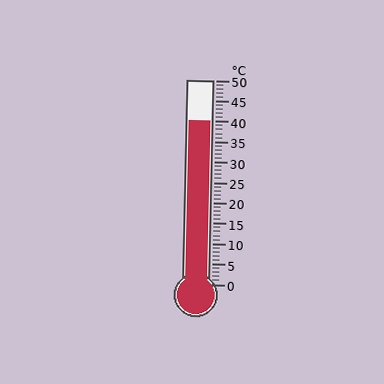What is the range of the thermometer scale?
The thermometer scale ranges from 0°C to 50°C.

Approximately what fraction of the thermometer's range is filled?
The thermometer is filled to approximately 80% of its range.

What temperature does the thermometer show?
The thermometer shows approximately 40°C.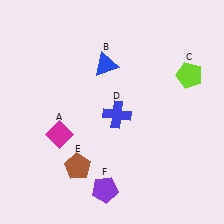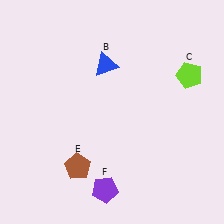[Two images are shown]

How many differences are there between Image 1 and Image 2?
There are 2 differences between the two images.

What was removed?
The blue cross (D), the magenta diamond (A) were removed in Image 2.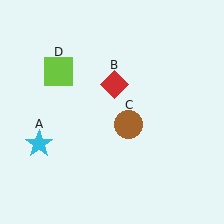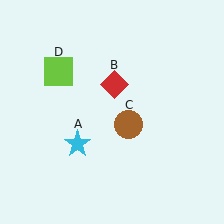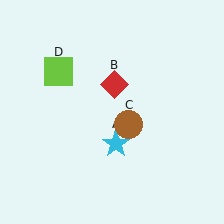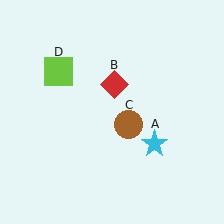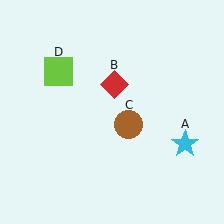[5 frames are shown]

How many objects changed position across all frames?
1 object changed position: cyan star (object A).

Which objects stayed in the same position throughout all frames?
Red diamond (object B) and brown circle (object C) and lime square (object D) remained stationary.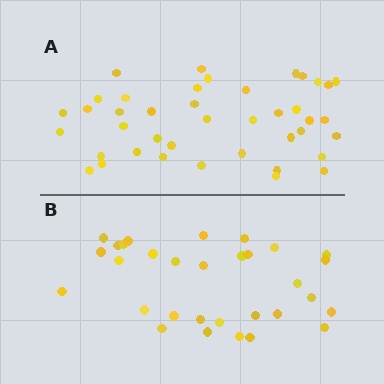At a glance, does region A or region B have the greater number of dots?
Region A (the top region) has more dots.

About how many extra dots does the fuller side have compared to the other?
Region A has roughly 10 or so more dots than region B.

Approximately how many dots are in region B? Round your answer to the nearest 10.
About 30 dots. (The exact count is 31, which rounds to 30.)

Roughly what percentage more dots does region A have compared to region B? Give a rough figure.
About 30% more.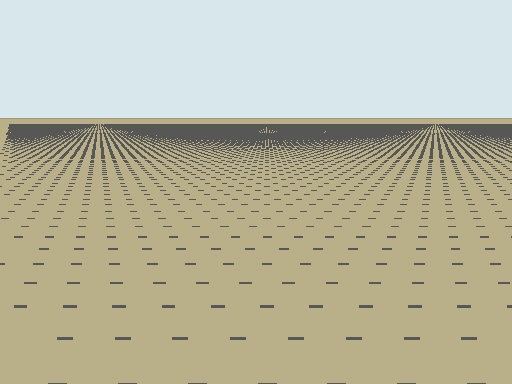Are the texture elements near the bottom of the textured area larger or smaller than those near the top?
Larger. Near the bottom, elements are closer to the viewer and appear at a bigger on-screen size.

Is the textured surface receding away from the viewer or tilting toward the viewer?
The surface is receding away from the viewer. Texture elements get smaller and denser toward the top.